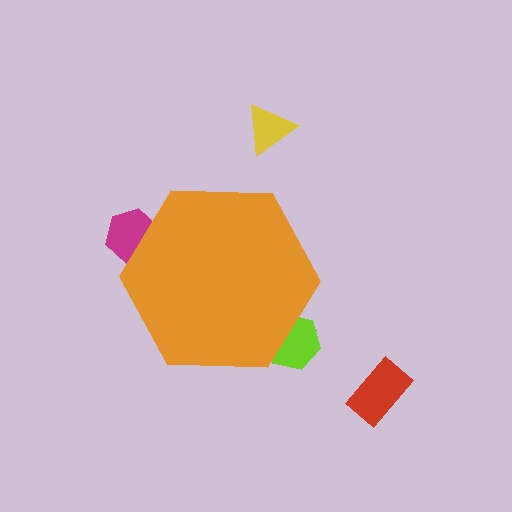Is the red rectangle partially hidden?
No, the red rectangle is fully visible.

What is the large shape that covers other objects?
An orange hexagon.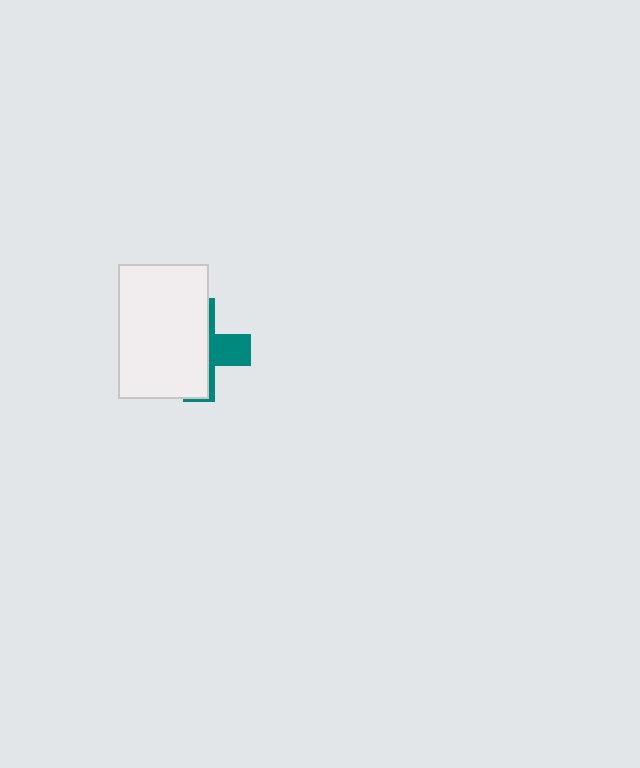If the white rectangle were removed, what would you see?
You would see the complete teal cross.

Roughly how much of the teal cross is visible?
A small part of it is visible (roughly 32%).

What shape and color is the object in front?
The object in front is a white rectangle.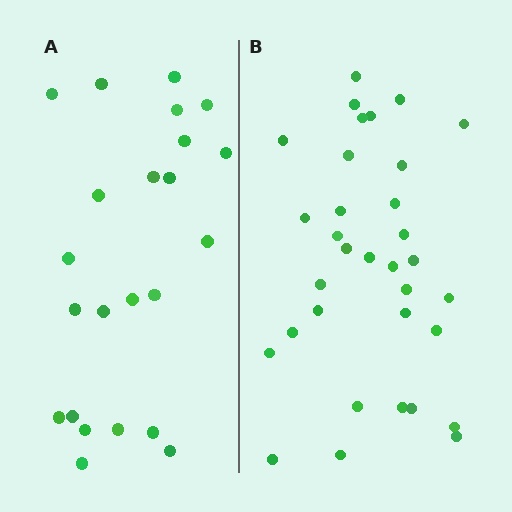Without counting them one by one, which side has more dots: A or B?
Region B (the right region) has more dots.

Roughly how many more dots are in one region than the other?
Region B has roughly 10 or so more dots than region A.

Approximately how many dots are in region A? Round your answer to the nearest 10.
About 20 dots. (The exact count is 23, which rounds to 20.)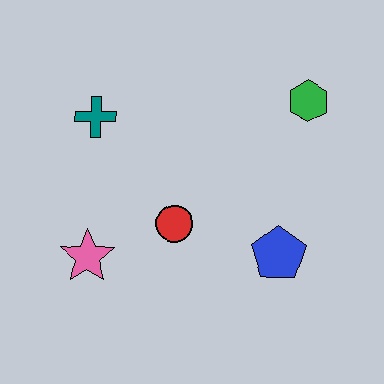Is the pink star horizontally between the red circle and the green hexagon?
No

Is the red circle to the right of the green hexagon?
No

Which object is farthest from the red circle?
The green hexagon is farthest from the red circle.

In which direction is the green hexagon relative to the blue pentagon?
The green hexagon is above the blue pentagon.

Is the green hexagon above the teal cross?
Yes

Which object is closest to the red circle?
The pink star is closest to the red circle.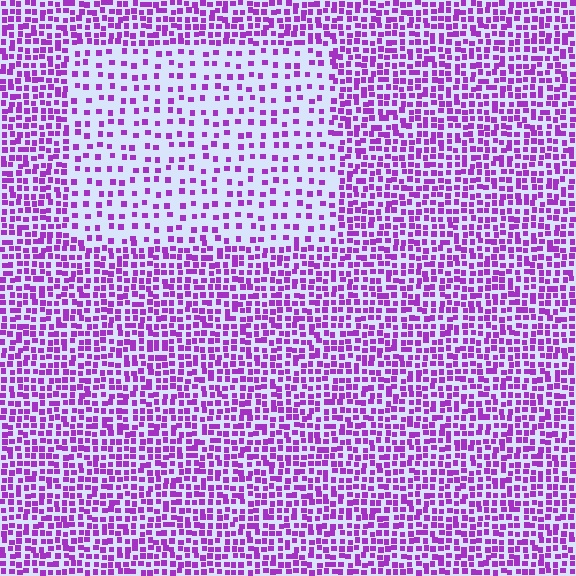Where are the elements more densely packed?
The elements are more densely packed outside the rectangle boundary.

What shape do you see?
I see a rectangle.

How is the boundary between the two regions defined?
The boundary is defined by a change in element density (approximately 2.3x ratio). All elements are the same color, size, and shape.